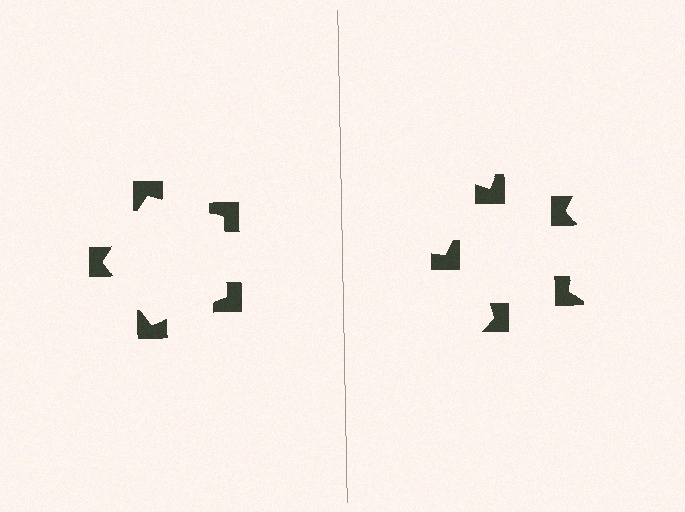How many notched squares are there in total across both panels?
10 — 5 on each side.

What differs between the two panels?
The notched squares are positioned identically on both sides; only the wedge orientations differ. On the left they align to a pentagon; on the right they are misaligned.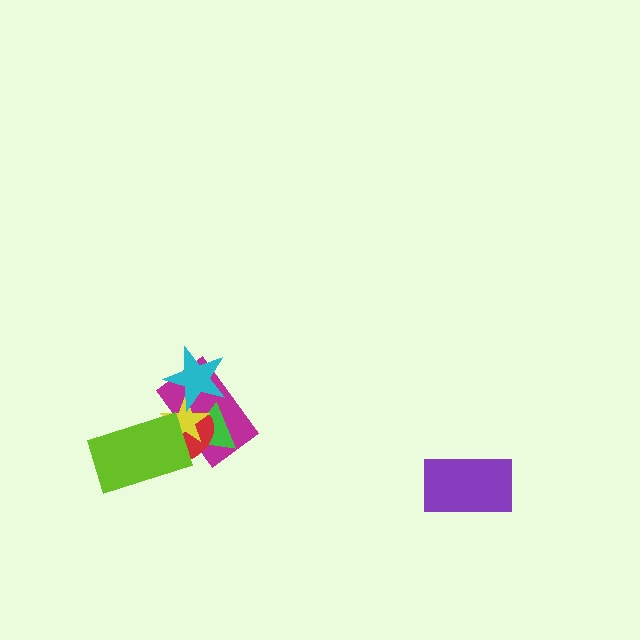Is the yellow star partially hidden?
Yes, it is partially covered by another shape.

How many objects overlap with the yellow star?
5 objects overlap with the yellow star.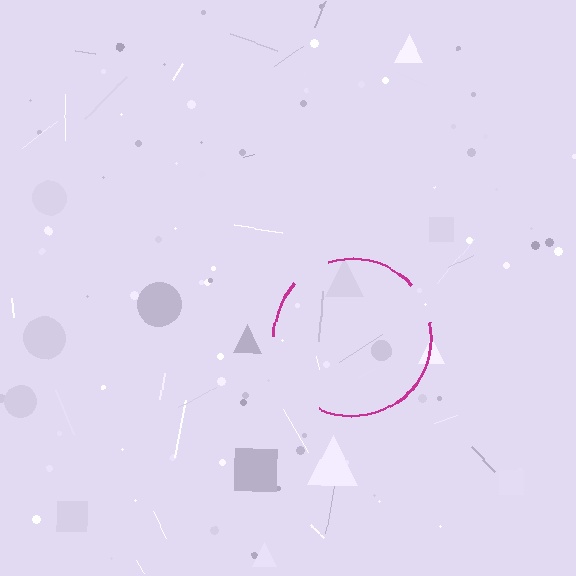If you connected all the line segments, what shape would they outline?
They would outline a circle.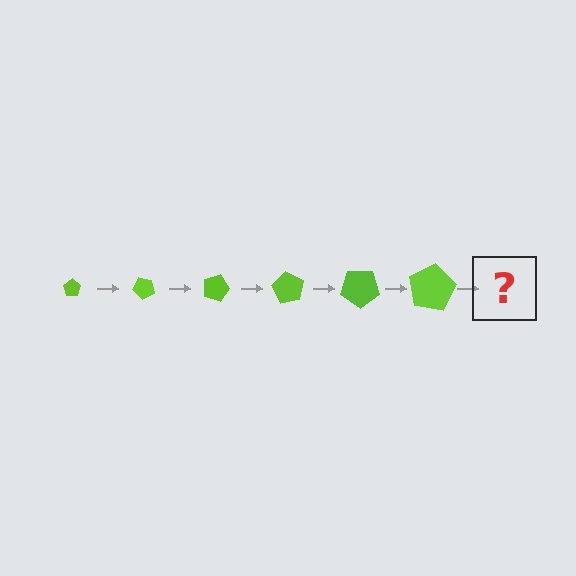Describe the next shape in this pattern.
It should be a pentagon, larger than the previous one and rotated 270 degrees from the start.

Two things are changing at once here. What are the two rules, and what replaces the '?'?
The two rules are that the pentagon grows larger each step and it rotates 45 degrees each step. The '?' should be a pentagon, larger than the previous one and rotated 270 degrees from the start.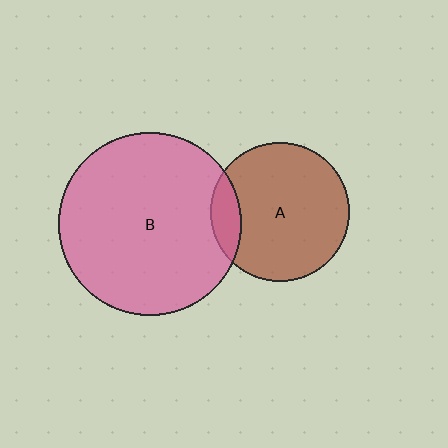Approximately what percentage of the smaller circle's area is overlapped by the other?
Approximately 15%.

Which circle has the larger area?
Circle B (pink).